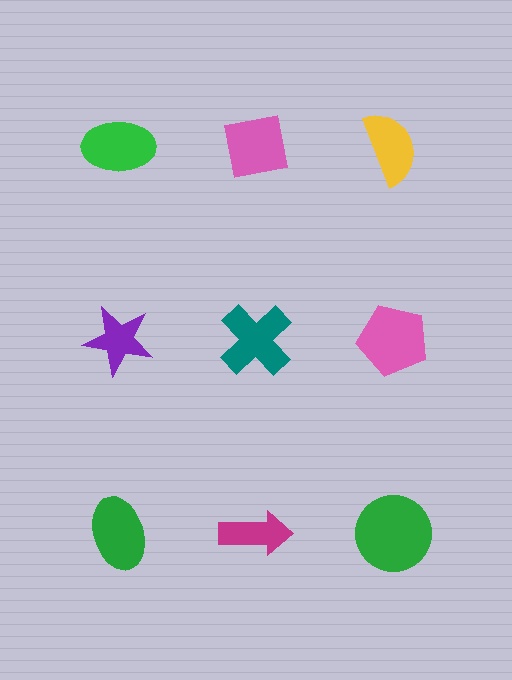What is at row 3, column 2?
A magenta arrow.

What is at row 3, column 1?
A green ellipse.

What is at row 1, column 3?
A yellow semicircle.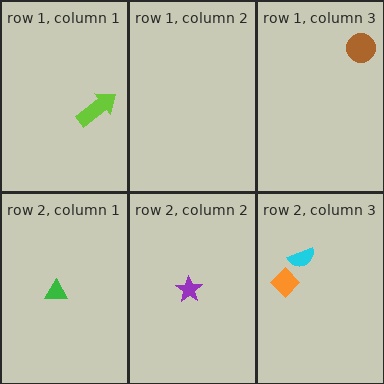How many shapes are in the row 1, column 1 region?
1.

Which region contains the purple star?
The row 2, column 2 region.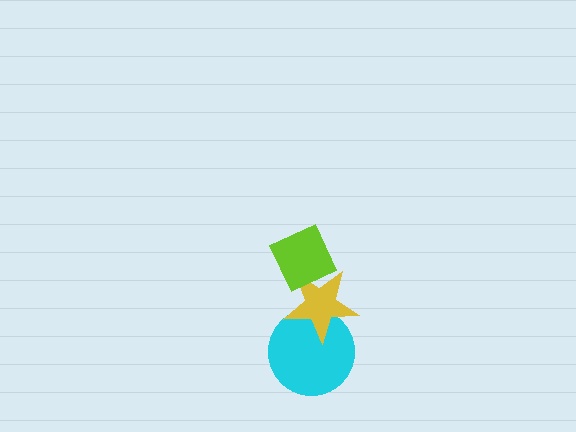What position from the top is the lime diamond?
The lime diamond is 1st from the top.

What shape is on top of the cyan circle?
The yellow star is on top of the cyan circle.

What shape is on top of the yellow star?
The lime diamond is on top of the yellow star.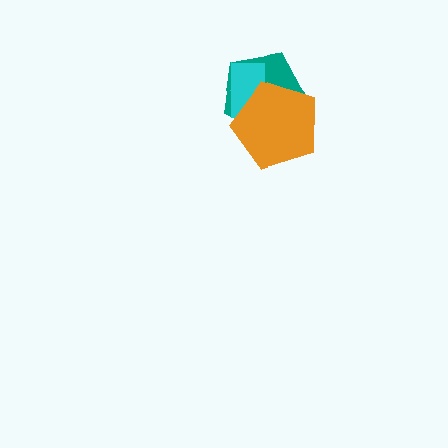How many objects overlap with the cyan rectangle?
2 objects overlap with the cyan rectangle.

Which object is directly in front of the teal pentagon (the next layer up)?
The cyan rectangle is directly in front of the teal pentagon.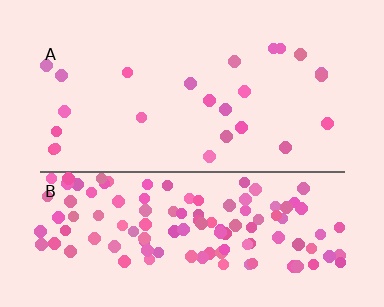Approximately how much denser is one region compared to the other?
Approximately 5.1× — region B over region A.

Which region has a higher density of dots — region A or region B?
B (the bottom).